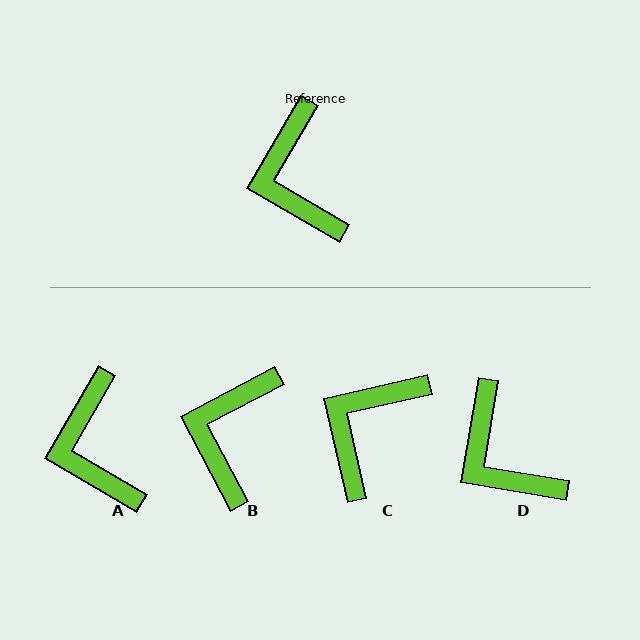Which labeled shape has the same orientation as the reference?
A.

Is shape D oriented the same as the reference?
No, it is off by about 21 degrees.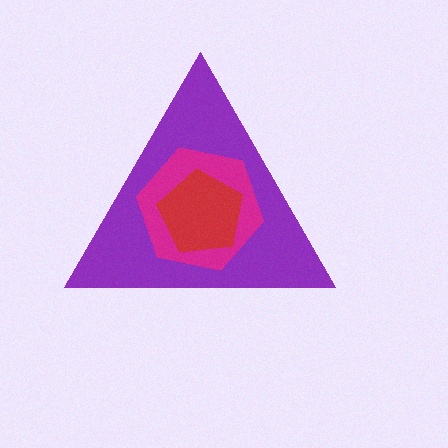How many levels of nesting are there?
3.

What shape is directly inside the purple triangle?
The magenta hexagon.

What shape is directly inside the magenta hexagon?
The red pentagon.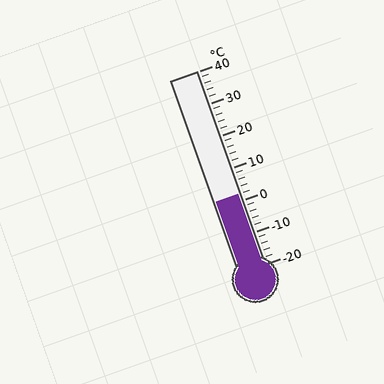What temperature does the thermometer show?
The thermometer shows approximately 2°C.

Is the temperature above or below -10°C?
The temperature is above -10°C.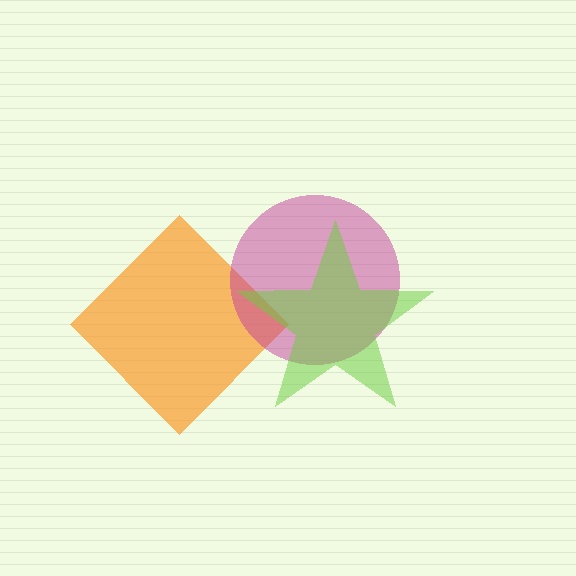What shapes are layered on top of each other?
The layered shapes are: an orange diamond, a magenta circle, a lime star.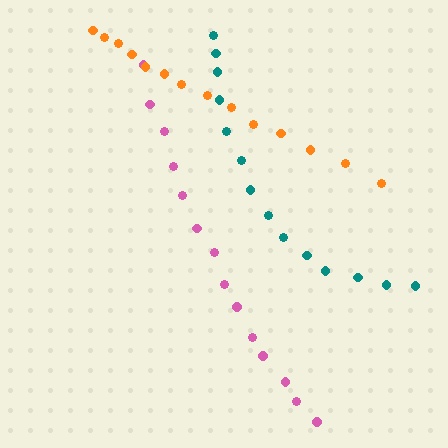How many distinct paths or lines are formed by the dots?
There are 3 distinct paths.